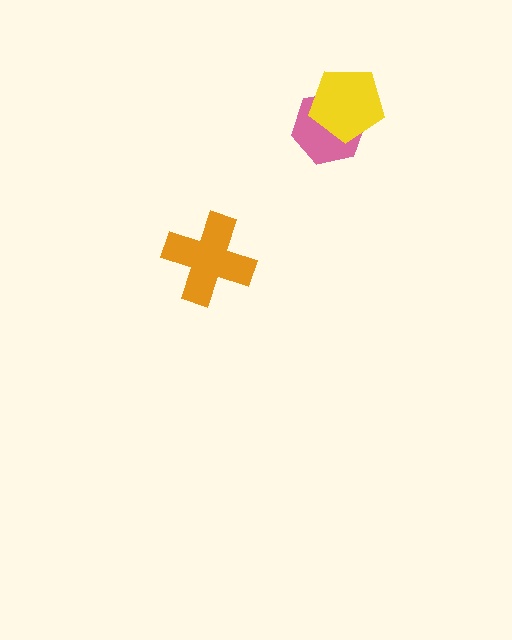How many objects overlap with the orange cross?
0 objects overlap with the orange cross.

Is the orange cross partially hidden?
No, no other shape covers it.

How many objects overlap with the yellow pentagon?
1 object overlaps with the yellow pentagon.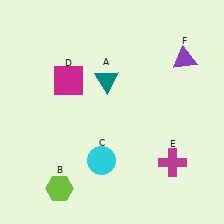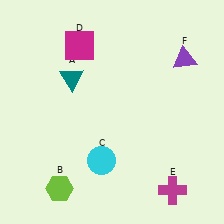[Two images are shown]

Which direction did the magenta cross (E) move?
The magenta cross (E) moved down.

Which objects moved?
The objects that moved are: the teal triangle (A), the magenta square (D), the magenta cross (E).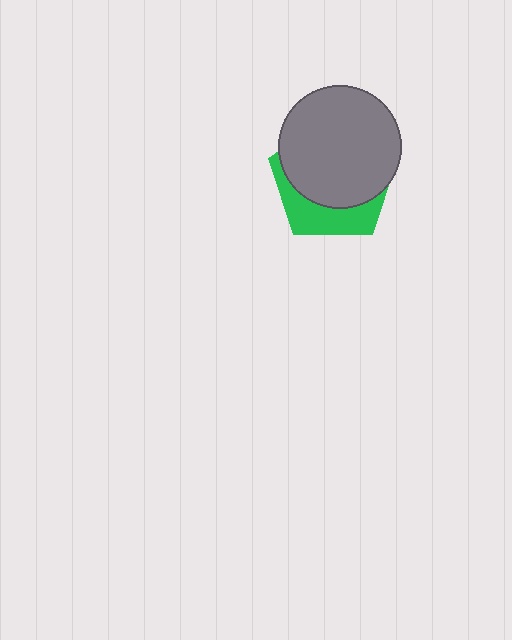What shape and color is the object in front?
The object in front is a gray circle.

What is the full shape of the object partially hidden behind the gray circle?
The partially hidden object is a green pentagon.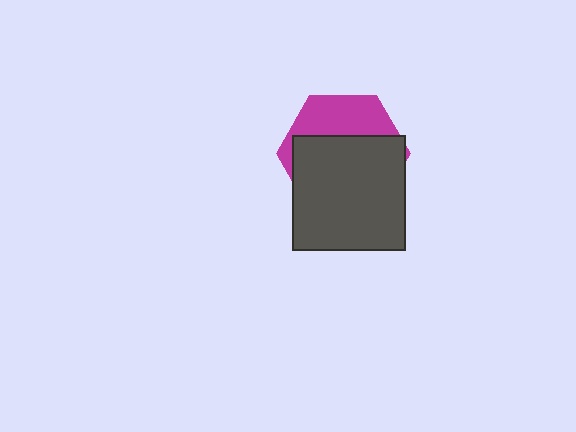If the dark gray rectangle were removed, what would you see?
You would see the complete magenta hexagon.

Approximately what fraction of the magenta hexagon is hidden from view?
Roughly 65% of the magenta hexagon is hidden behind the dark gray rectangle.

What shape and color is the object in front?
The object in front is a dark gray rectangle.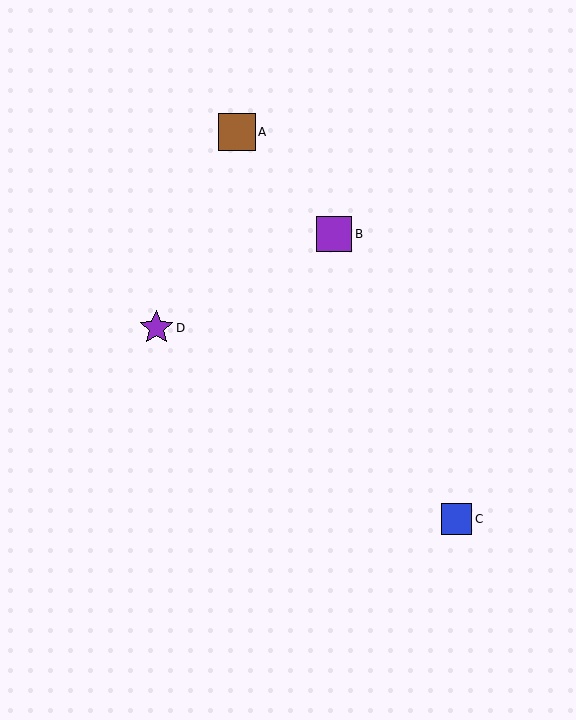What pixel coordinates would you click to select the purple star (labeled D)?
Click at (156, 328) to select the purple star D.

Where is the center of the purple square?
The center of the purple square is at (334, 234).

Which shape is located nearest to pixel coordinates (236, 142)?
The brown square (labeled A) at (237, 132) is nearest to that location.